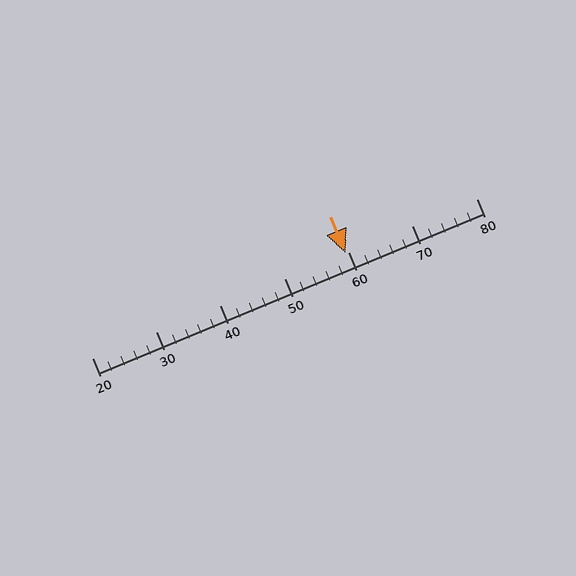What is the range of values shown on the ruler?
The ruler shows values from 20 to 80.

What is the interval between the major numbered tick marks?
The major tick marks are spaced 10 units apart.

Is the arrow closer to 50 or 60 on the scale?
The arrow is closer to 60.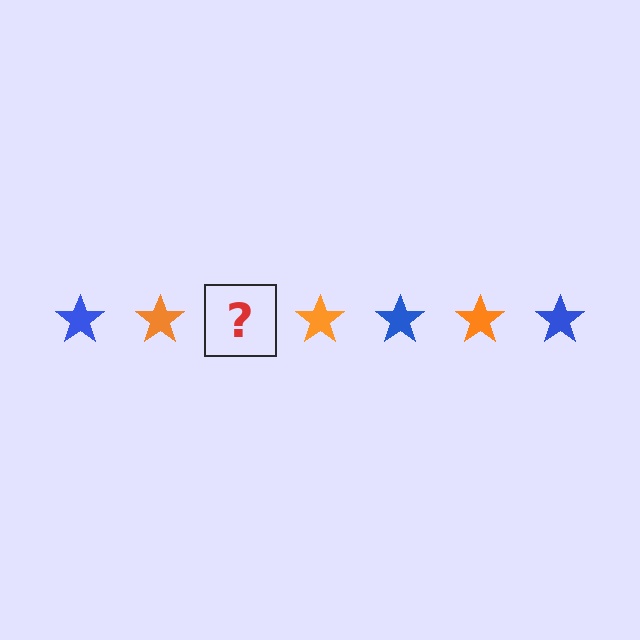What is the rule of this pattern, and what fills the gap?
The rule is that the pattern cycles through blue, orange stars. The gap should be filled with a blue star.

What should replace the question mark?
The question mark should be replaced with a blue star.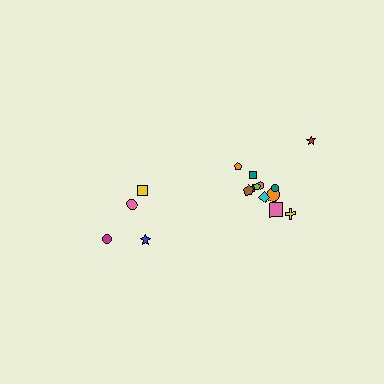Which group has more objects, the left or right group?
The right group.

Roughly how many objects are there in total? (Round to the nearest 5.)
Roughly 15 objects in total.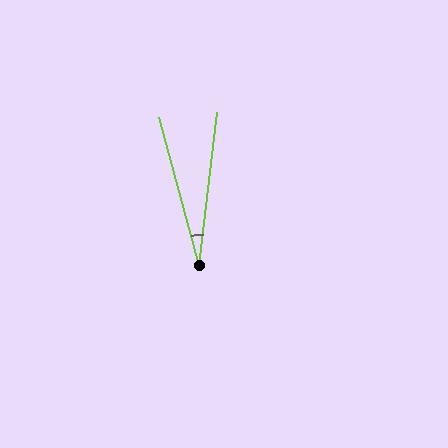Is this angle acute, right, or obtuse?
It is acute.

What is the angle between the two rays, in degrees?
Approximately 22 degrees.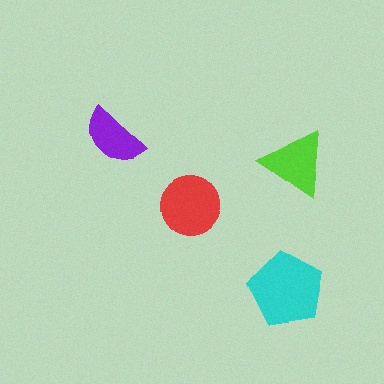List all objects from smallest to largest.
The purple semicircle, the lime triangle, the red circle, the cyan pentagon.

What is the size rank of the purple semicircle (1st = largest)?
4th.